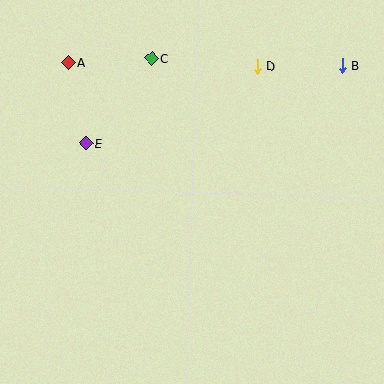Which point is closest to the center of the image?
Point E at (86, 143) is closest to the center.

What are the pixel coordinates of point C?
Point C is at (152, 58).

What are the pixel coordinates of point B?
Point B is at (342, 65).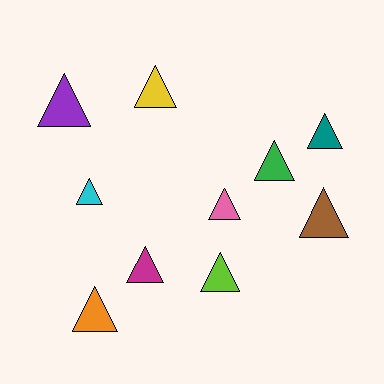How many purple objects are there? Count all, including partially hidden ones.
There is 1 purple object.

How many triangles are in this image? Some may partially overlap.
There are 10 triangles.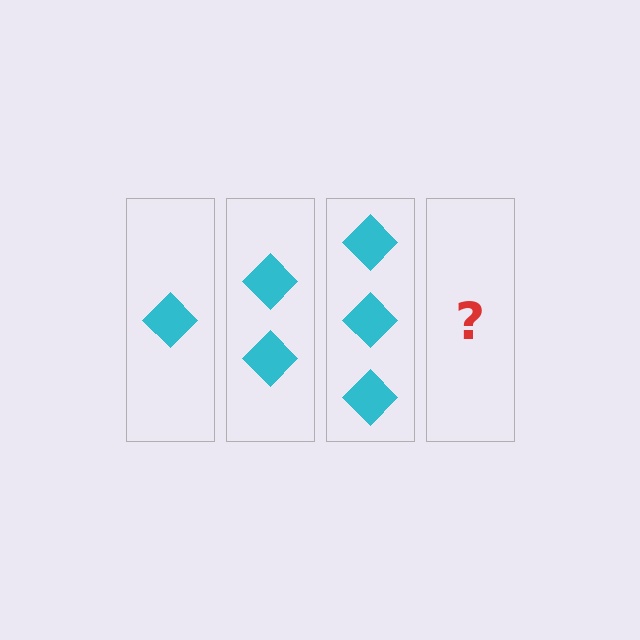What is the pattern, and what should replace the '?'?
The pattern is that each step adds one more diamond. The '?' should be 4 diamonds.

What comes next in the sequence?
The next element should be 4 diamonds.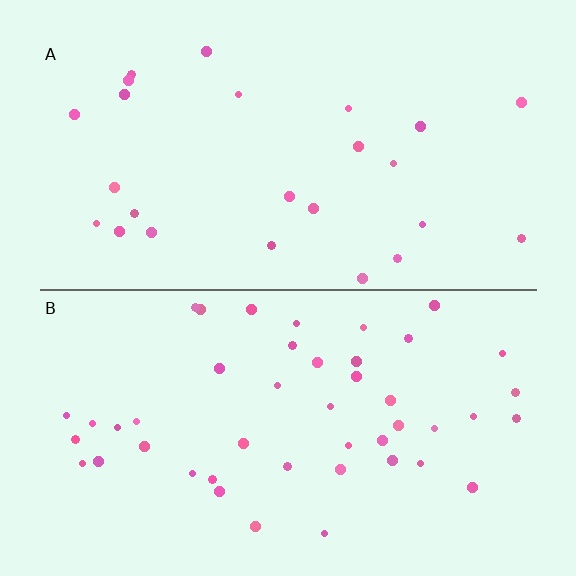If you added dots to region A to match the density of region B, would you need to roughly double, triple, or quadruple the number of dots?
Approximately double.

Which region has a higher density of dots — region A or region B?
B (the bottom).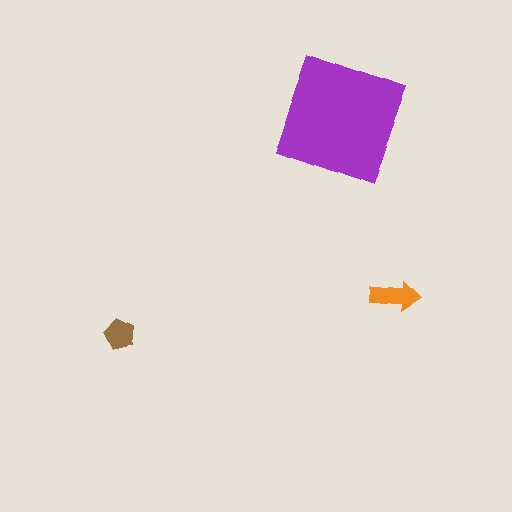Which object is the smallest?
The brown pentagon.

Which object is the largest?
The purple square.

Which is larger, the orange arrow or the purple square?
The purple square.